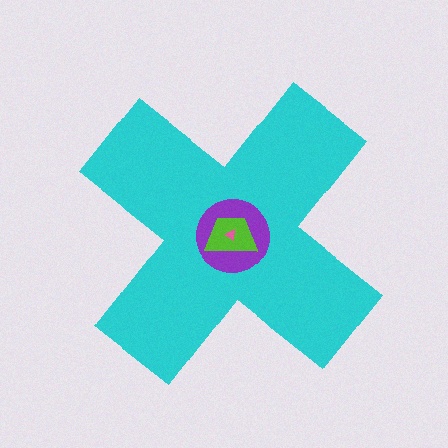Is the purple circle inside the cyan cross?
Yes.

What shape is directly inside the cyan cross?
The purple circle.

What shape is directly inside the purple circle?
The lime trapezoid.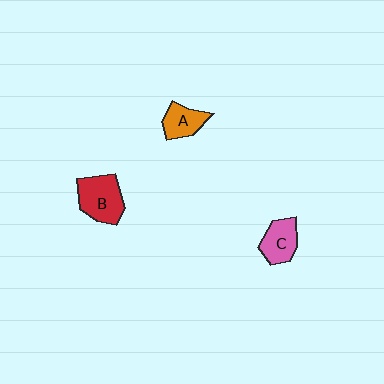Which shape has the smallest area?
Shape A (orange).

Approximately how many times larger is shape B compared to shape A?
Approximately 1.6 times.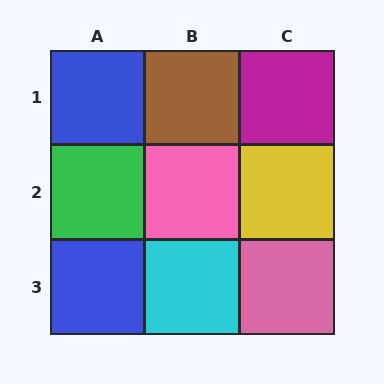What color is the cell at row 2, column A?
Green.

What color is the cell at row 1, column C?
Magenta.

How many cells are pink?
2 cells are pink.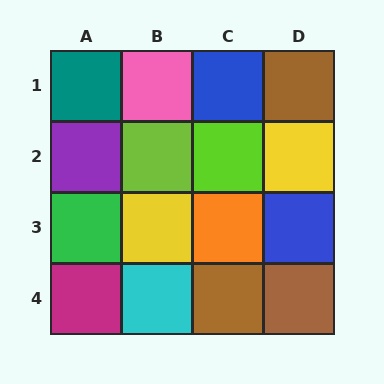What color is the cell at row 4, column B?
Cyan.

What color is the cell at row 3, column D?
Blue.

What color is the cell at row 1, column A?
Teal.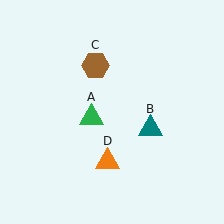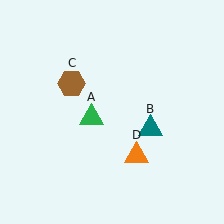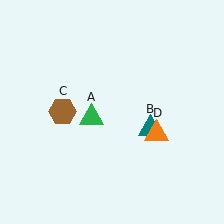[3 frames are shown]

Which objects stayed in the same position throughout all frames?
Green triangle (object A) and teal triangle (object B) remained stationary.